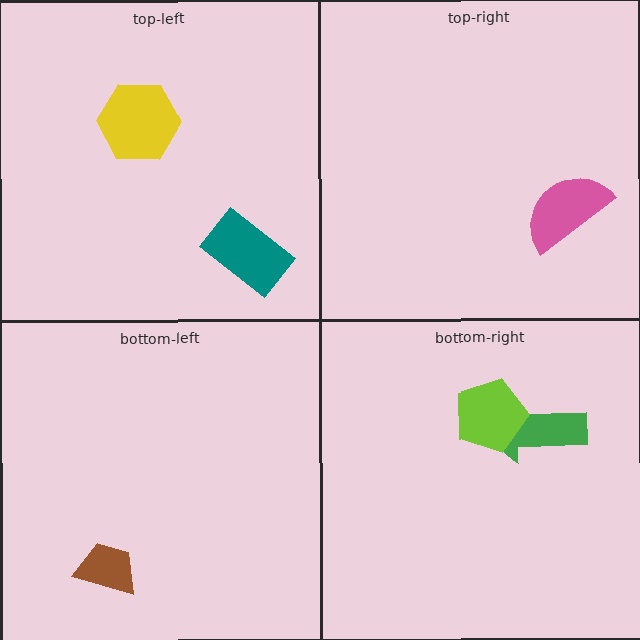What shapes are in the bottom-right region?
The green arrow, the lime pentagon.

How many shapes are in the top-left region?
2.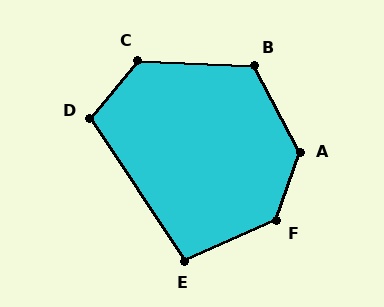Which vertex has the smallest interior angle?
E, at approximately 100 degrees.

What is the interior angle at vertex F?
Approximately 133 degrees (obtuse).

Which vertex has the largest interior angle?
A, at approximately 134 degrees.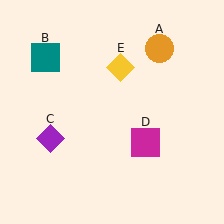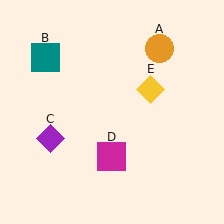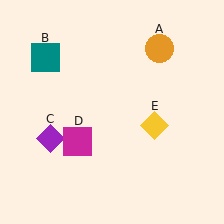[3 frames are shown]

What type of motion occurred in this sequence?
The magenta square (object D), yellow diamond (object E) rotated clockwise around the center of the scene.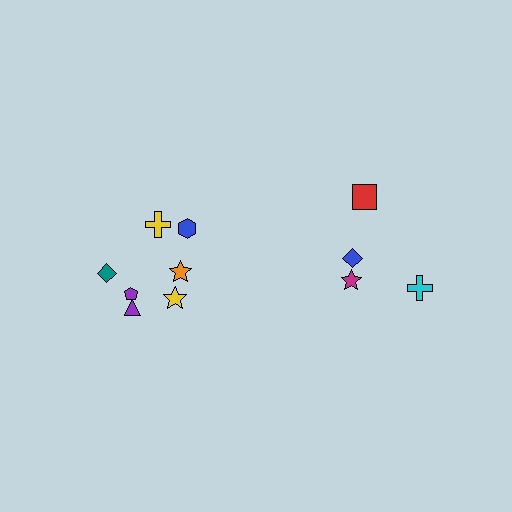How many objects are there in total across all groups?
There are 11 objects.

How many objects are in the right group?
There are 4 objects.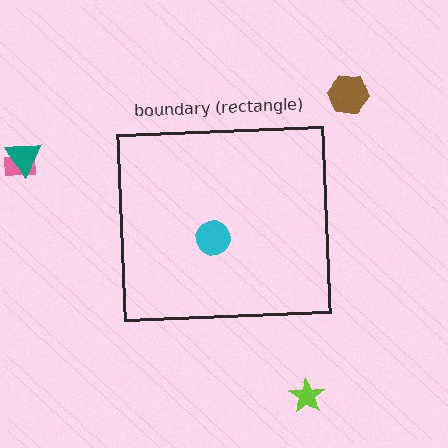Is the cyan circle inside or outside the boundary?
Inside.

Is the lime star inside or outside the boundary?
Outside.